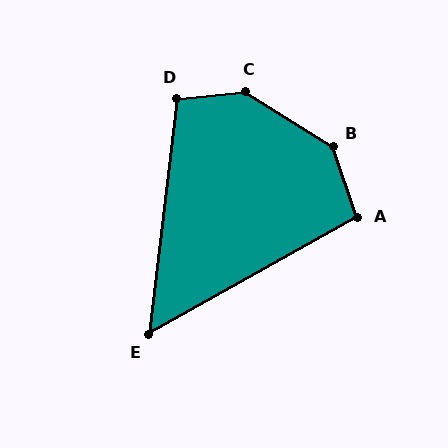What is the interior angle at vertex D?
Approximately 103 degrees (obtuse).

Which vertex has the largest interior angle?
C, at approximately 142 degrees.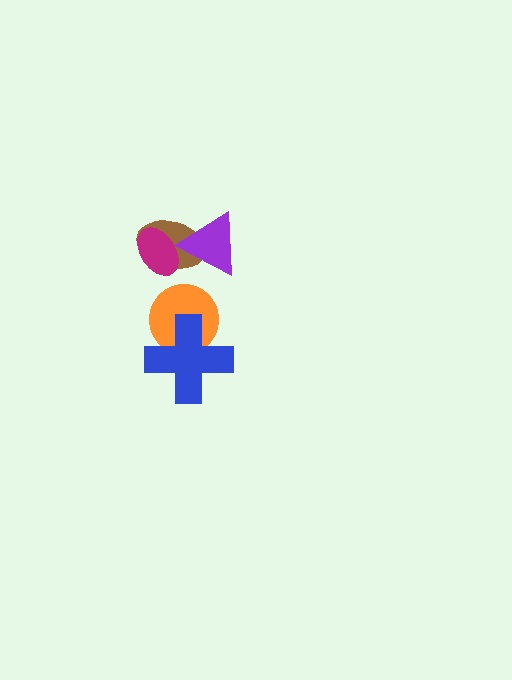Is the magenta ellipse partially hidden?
Yes, it is partially covered by another shape.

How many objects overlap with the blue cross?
1 object overlaps with the blue cross.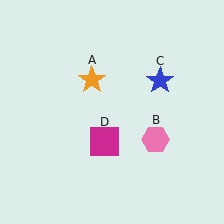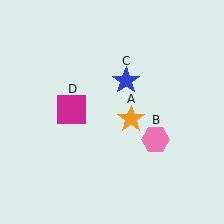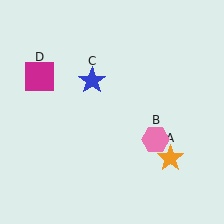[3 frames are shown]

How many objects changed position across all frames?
3 objects changed position: orange star (object A), blue star (object C), magenta square (object D).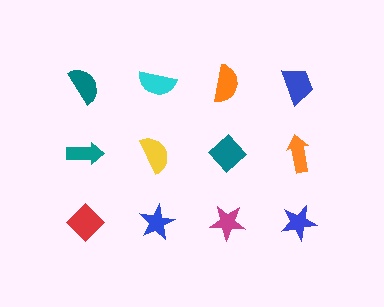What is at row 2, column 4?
An orange arrow.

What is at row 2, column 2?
A yellow semicircle.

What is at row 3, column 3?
A magenta star.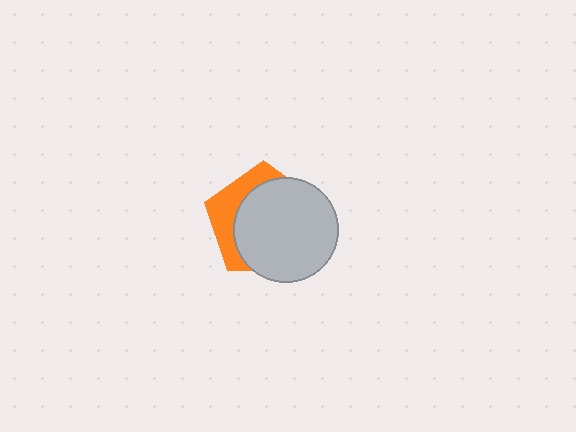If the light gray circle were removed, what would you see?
You would see the complete orange pentagon.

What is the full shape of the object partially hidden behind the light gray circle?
The partially hidden object is an orange pentagon.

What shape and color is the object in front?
The object in front is a light gray circle.